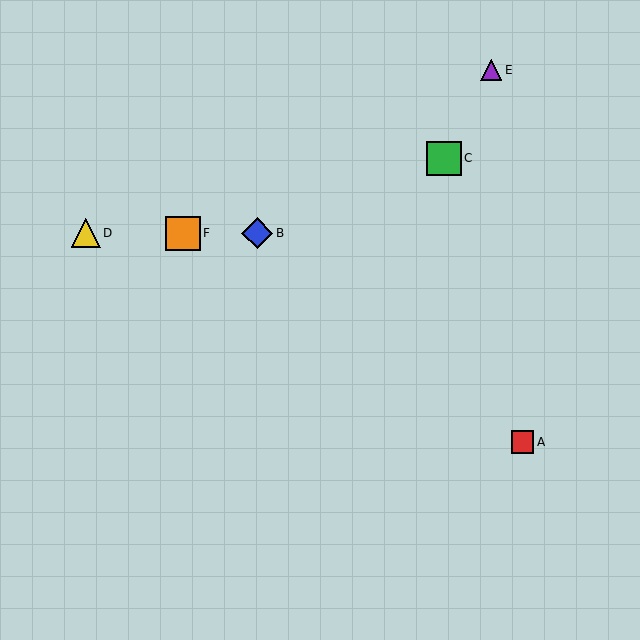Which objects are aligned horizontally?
Objects B, D, F are aligned horizontally.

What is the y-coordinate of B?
Object B is at y≈233.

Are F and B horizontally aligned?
Yes, both are at y≈233.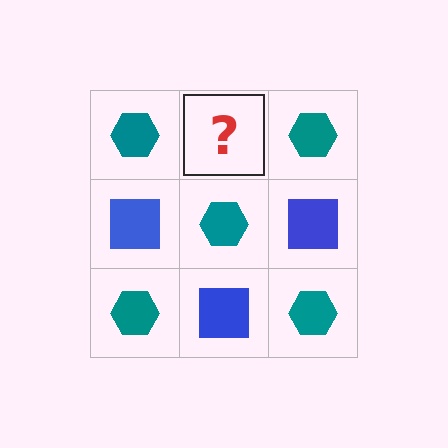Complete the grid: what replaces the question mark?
The question mark should be replaced with a blue square.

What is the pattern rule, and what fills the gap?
The rule is that it alternates teal hexagon and blue square in a checkerboard pattern. The gap should be filled with a blue square.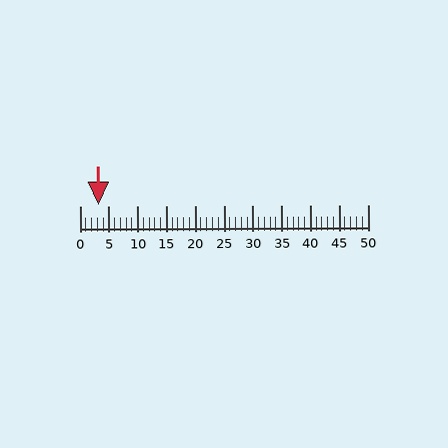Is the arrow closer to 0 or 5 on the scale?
The arrow is closer to 5.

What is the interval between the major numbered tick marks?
The major tick marks are spaced 5 units apart.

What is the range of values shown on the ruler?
The ruler shows values from 0 to 50.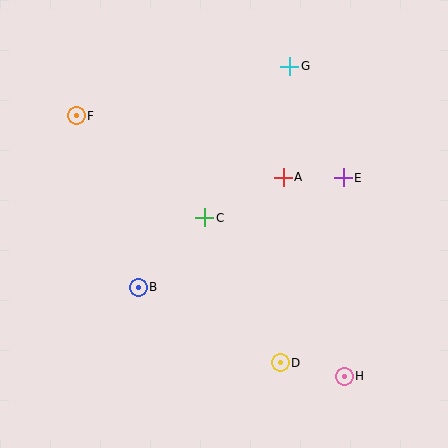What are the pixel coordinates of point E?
Point E is at (343, 178).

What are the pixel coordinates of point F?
Point F is at (76, 116).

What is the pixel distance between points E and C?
The distance between E and C is 144 pixels.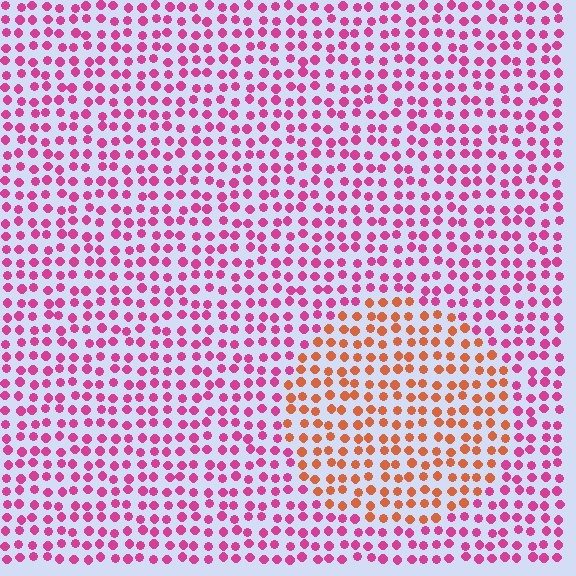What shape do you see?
I see a circle.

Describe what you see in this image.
The image is filled with small magenta elements in a uniform arrangement. A circle-shaped region is visible where the elements are tinted to a slightly different hue, forming a subtle color boundary.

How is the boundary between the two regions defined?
The boundary is defined purely by a slight shift in hue (about 51 degrees). Spacing, size, and orientation are identical on both sides.